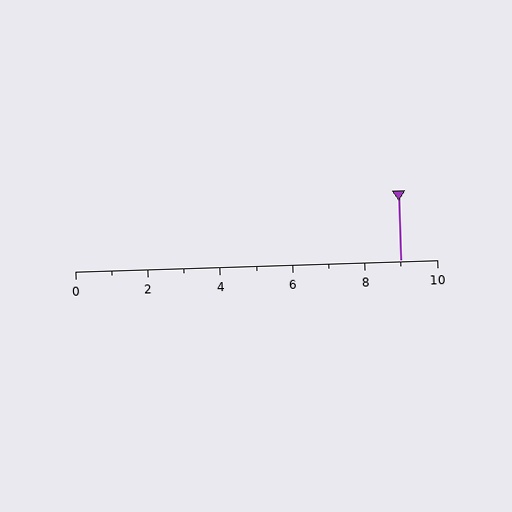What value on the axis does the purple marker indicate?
The marker indicates approximately 9.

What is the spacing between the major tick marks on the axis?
The major ticks are spaced 2 apart.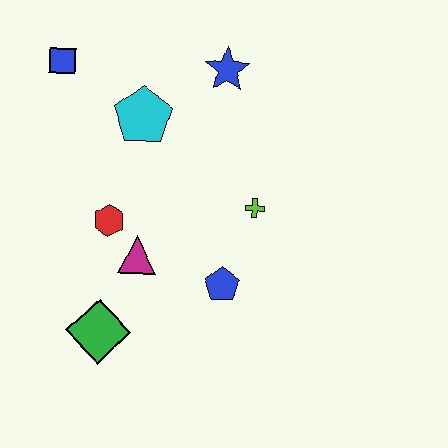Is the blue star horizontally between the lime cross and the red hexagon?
Yes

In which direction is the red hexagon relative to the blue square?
The red hexagon is below the blue square.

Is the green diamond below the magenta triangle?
Yes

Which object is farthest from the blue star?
The green diamond is farthest from the blue star.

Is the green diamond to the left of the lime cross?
Yes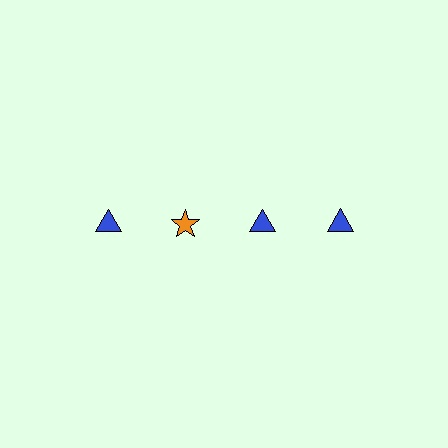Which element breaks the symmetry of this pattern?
The orange star in the top row, second from left column breaks the symmetry. All other shapes are blue triangles.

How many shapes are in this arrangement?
There are 4 shapes arranged in a grid pattern.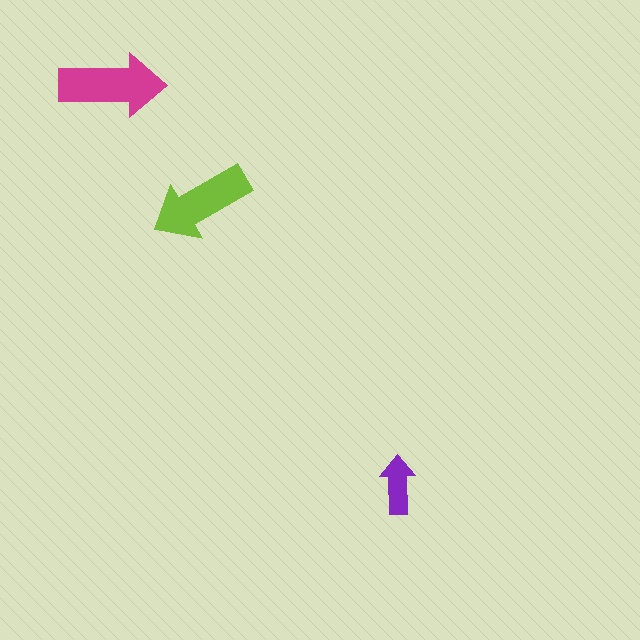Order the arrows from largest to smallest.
the magenta one, the lime one, the purple one.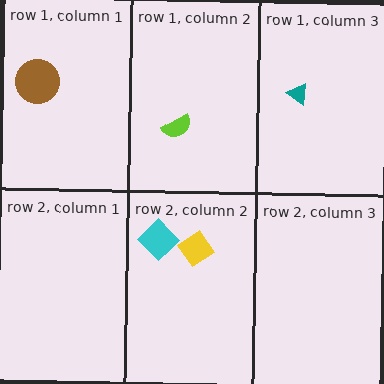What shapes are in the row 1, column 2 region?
The lime semicircle.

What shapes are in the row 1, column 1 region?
The brown circle.